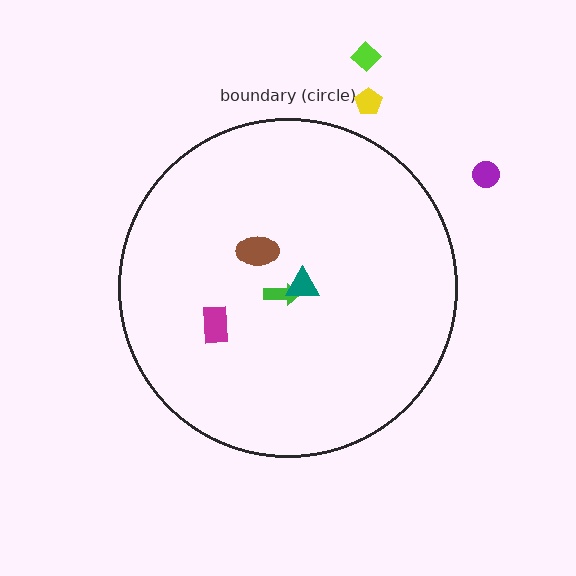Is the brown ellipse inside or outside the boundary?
Inside.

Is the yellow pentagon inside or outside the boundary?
Outside.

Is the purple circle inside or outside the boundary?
Outside.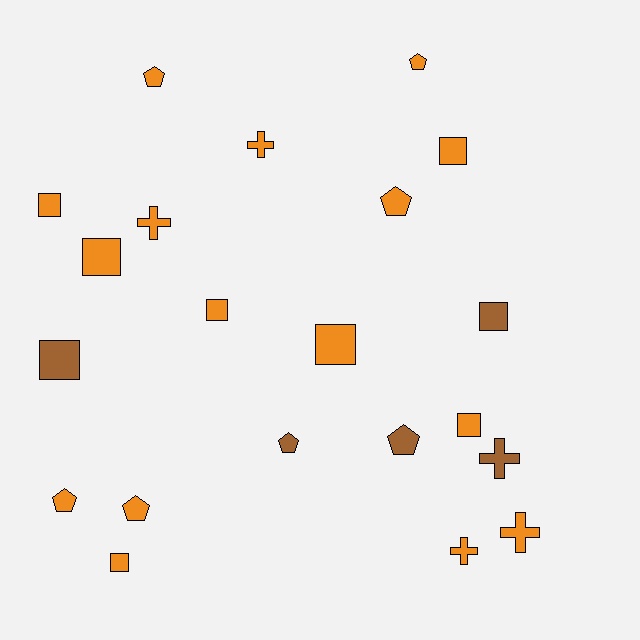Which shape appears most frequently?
Square, with 9 objects.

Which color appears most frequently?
Orange, with 16 objects.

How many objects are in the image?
There are 21 objects.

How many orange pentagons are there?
There are 5 orange pentagons.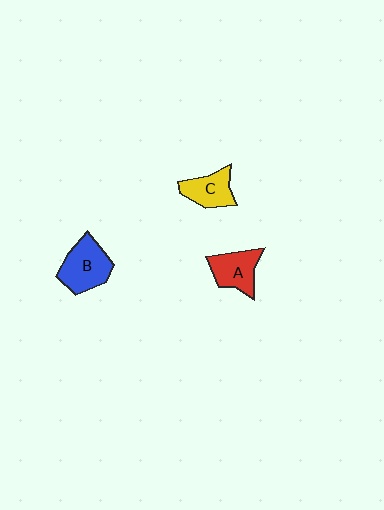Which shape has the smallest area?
Shape C (yellow).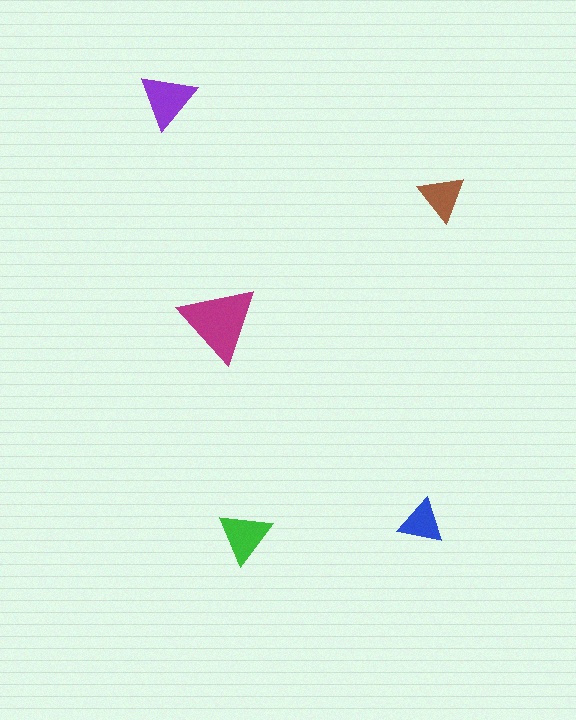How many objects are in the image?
There are 5 objects in the image.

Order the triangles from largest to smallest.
the magenta one, the purple one, the green one, the brown one, the blue one.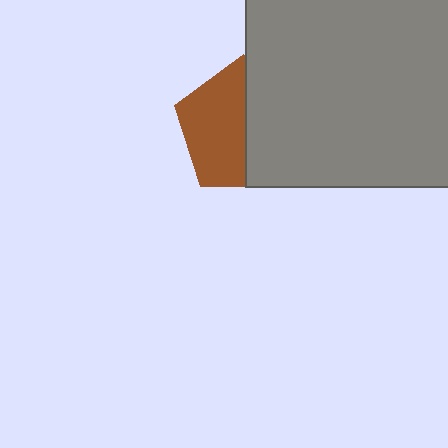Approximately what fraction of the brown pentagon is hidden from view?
Roughly 48% of the brown pentagon is hidden behind the gray square.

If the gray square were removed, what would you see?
You would see the complete brown pentagon.